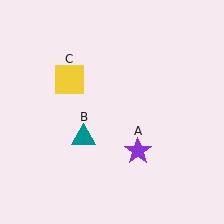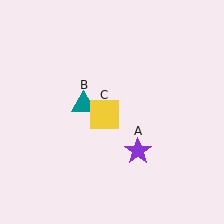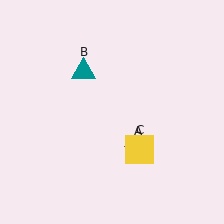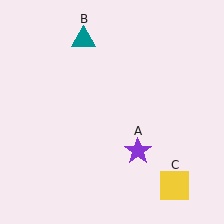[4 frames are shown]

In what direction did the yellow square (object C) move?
The yellow square (object C) moved down and to the right.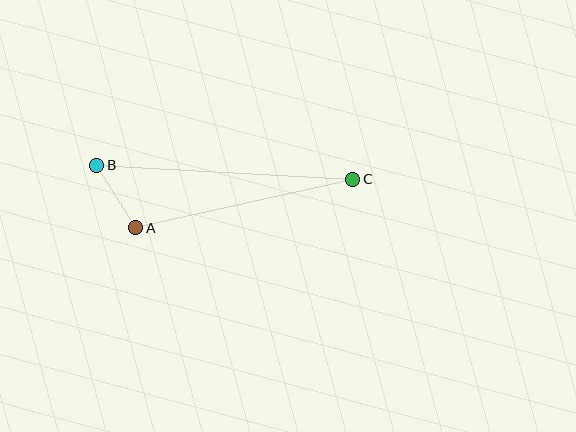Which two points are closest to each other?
Points A and B are closest to each other.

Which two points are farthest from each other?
Points B and C are farthest from each other.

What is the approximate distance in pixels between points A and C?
The distance between A and C is approximately 222 pixels.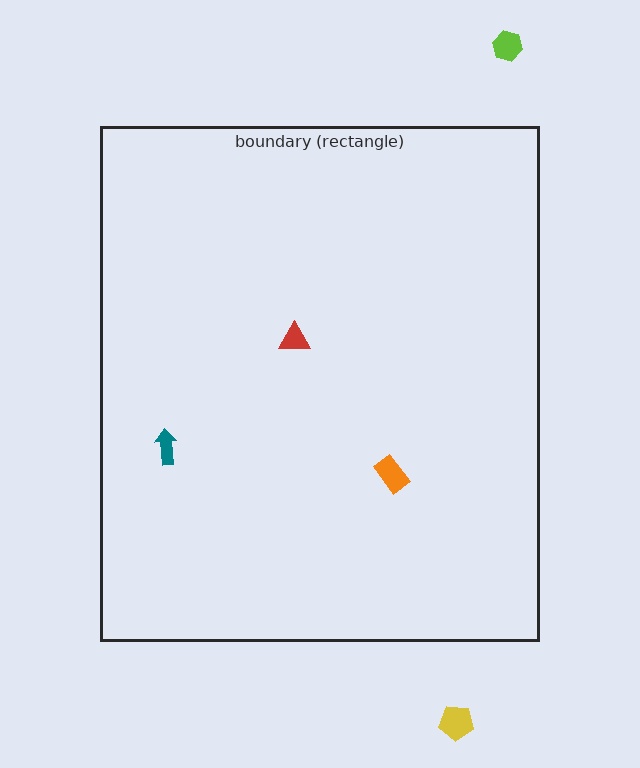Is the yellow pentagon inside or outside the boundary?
Outside.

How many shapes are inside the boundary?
3 inside, 2 outside.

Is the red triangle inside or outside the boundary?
Inside.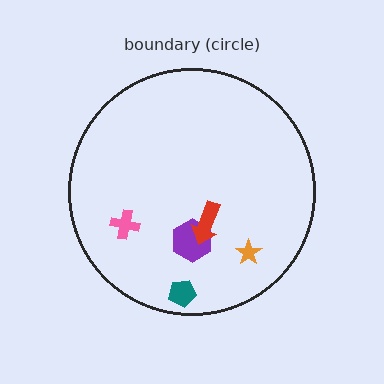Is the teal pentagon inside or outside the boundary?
Inside.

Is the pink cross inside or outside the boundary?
Inside.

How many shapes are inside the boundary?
5 inside, 0 outside.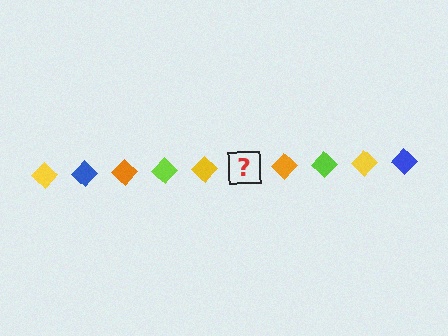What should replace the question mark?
The question mark should be replaced with a blue diamond.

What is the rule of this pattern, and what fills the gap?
The rule is that the pattern cycles through yellow, blue, orange, lime diamonds. The gap should be filled with a blue diamond.